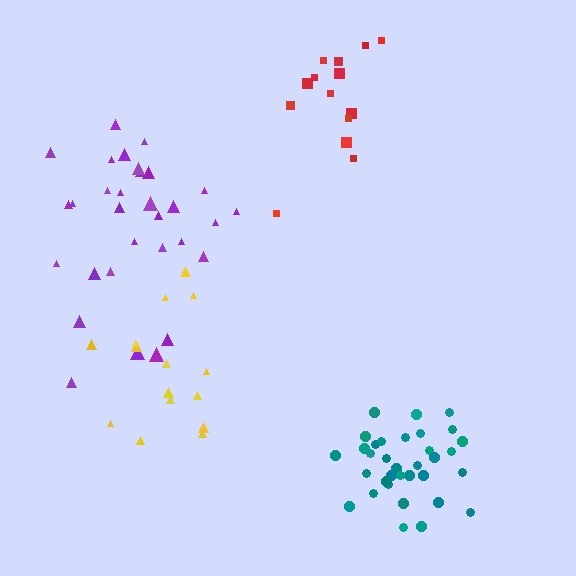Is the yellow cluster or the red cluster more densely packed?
Yellow.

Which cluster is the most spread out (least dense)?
Purple.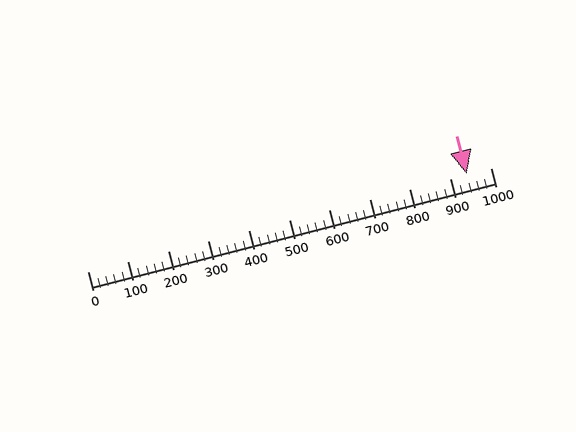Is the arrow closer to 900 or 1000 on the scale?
The arrow is closer to 900.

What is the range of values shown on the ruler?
The ruler shows values from 0 to 1000.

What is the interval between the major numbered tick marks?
The major tick marks are spaced 100 units apart.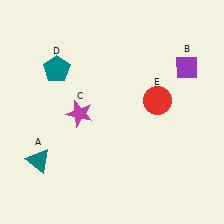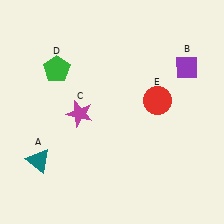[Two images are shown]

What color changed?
The pentagon (D) changed from teal in Image 1 to green in Image 2.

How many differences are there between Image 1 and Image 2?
There is 1 difference between the two images.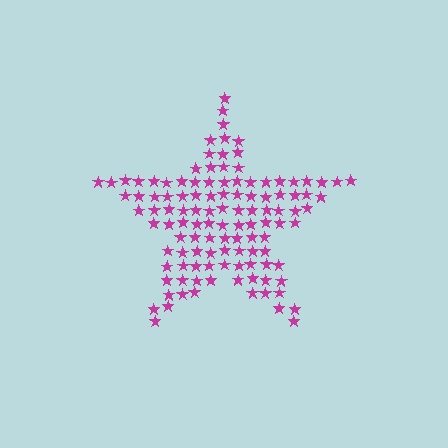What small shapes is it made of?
It is made of small stars.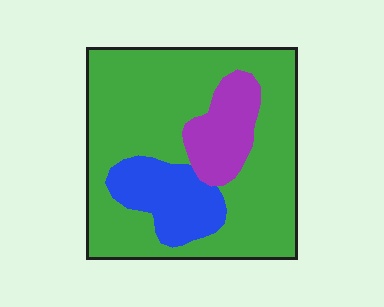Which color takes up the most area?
Green, at roughly 70%.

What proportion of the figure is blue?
Blue takes up less than a quarter of the figure.